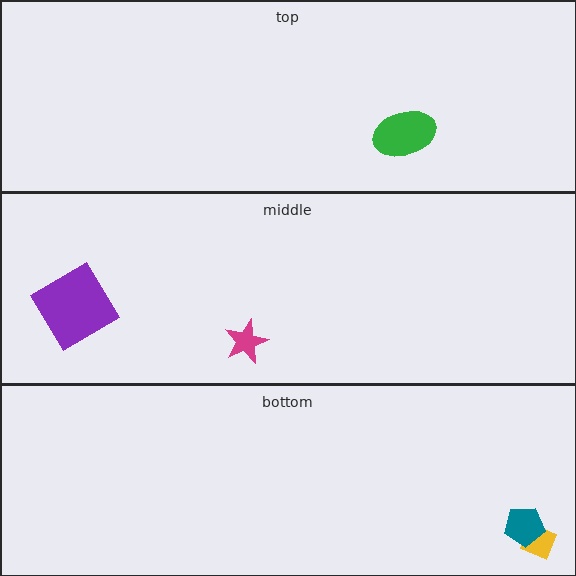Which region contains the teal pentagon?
The bottom region.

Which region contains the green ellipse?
The top region.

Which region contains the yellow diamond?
The bottom region.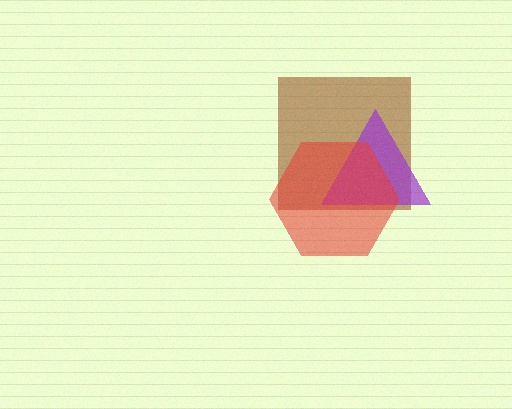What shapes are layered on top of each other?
The layered shapes are: a brown square, a purple triangle, a red hexagon.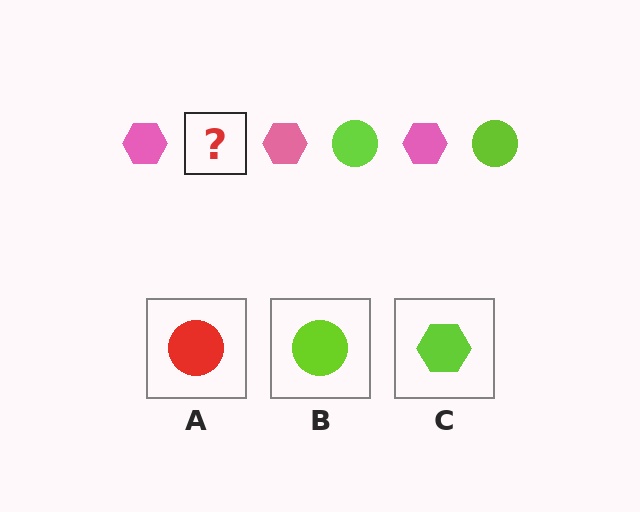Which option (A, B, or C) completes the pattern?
B.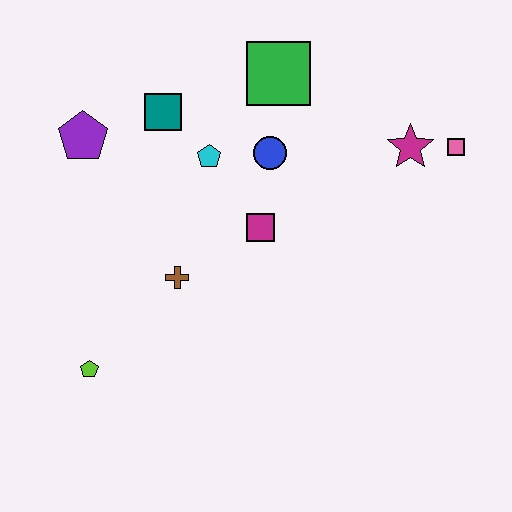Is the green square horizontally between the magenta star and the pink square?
No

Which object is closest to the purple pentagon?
The teal square is closest to the purple pentagon.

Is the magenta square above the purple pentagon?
No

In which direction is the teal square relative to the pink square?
The teal square is to the left of the pink square.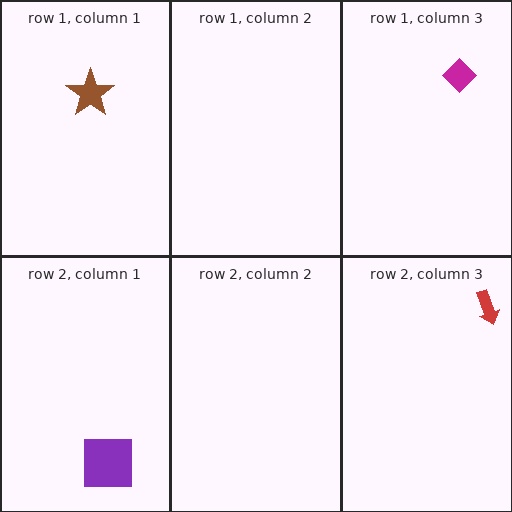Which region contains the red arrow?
The row 2, column 3 region.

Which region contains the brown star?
The row 1, column 1 region.